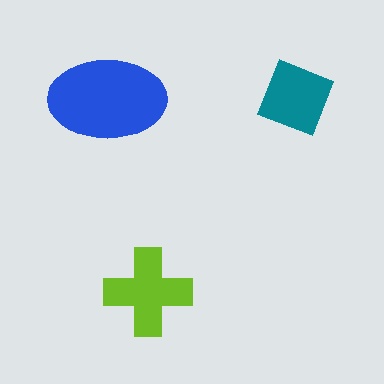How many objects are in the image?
There are 3 objects in the image.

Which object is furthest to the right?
The teal diamond is rightmost.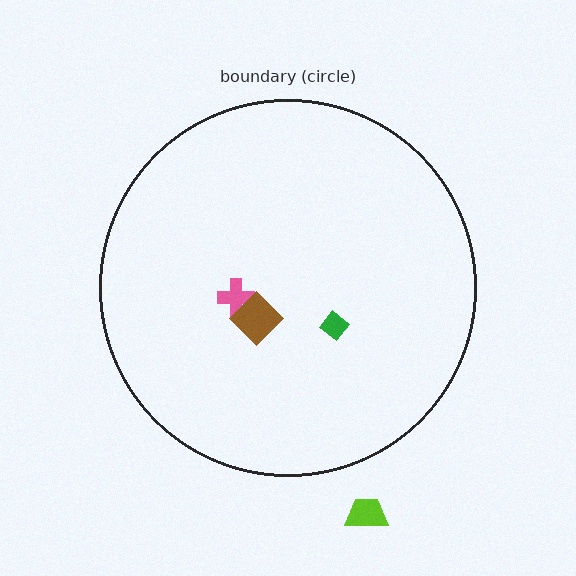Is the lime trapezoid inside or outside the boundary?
Outside.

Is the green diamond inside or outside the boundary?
Inside.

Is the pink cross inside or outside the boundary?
Inside.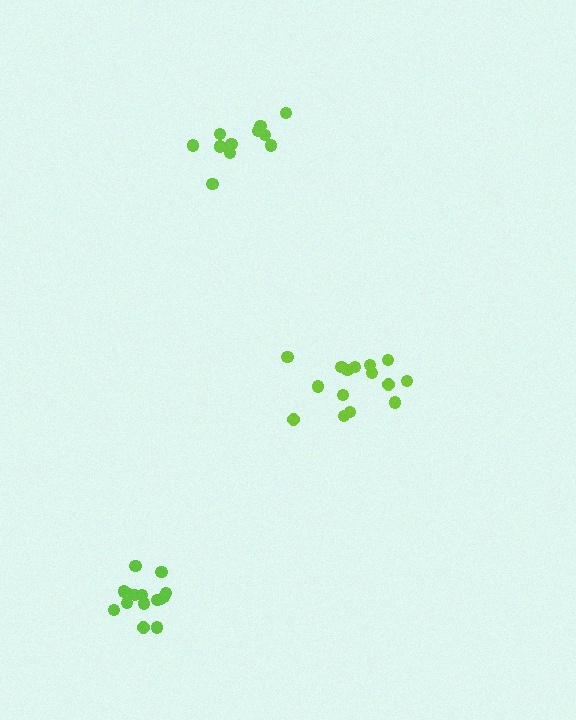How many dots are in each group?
Group 1: 15 dots, Group 2: 15 dots, Group 3: 11 dots (41 total).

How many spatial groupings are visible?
There are 3 spatial groupings.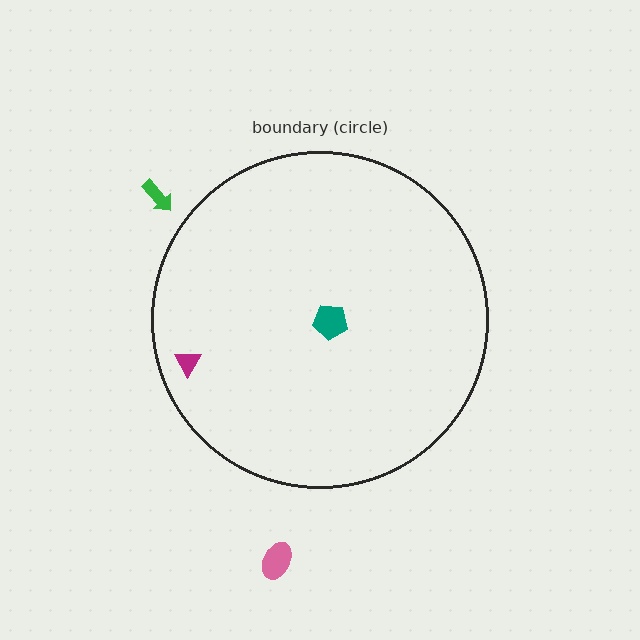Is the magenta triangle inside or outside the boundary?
Inside.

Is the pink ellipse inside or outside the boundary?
Outside.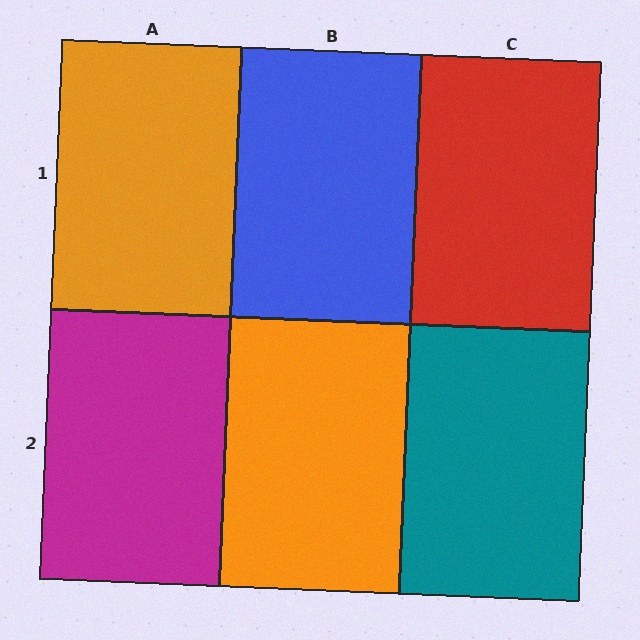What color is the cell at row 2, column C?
Teal.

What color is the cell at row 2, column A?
Magenta.